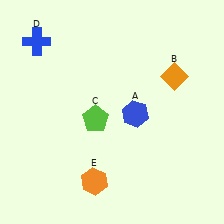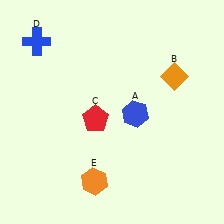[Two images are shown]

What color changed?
The pentagon (C) changed from lime in Image 1 to red in Image 2.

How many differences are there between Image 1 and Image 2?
There is 1 difference between the two images.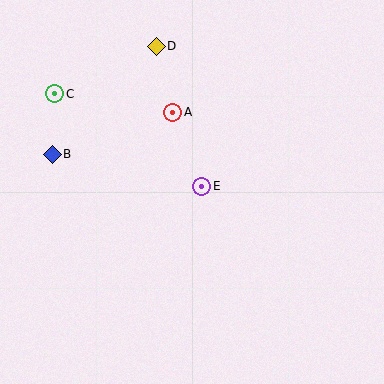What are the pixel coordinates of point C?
Point C is at (55, 94).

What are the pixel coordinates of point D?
Point D is at (156, 46).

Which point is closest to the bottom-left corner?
Point B is closest to the bottom-left corner.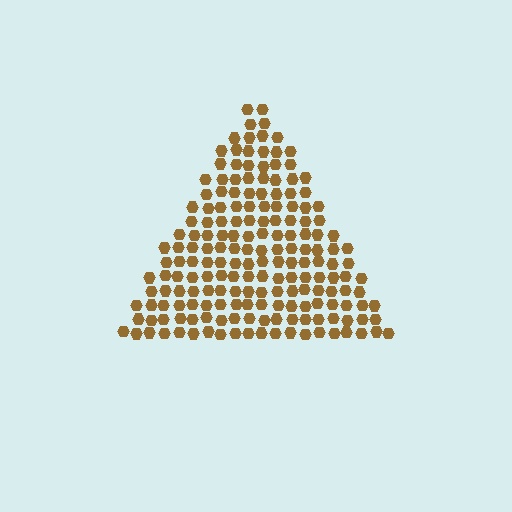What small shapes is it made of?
It is made of small hexagons.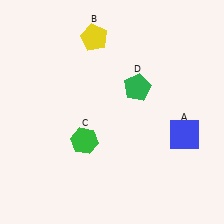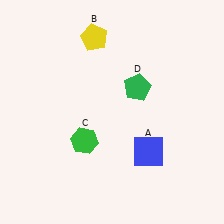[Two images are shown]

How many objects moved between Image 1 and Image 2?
1 object moved between the two images.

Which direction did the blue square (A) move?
The blue square (A) moved left.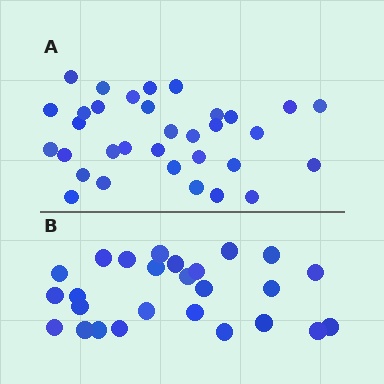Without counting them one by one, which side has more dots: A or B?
Region A (the top region) has more dots.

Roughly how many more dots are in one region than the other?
Region A has roughly 8 or so more dots than region B.